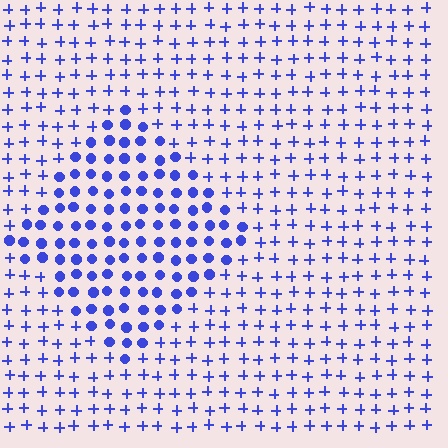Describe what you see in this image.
The image is filled with small blue elements arranged in a uniform grid. A diamond-shaped region contains circles, while the surrounding area contains plus signs. The boundary is defined purely by the change in element shape.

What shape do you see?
I see a diamond.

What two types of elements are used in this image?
The image uses circles inside the diamond region and plus signs outside it.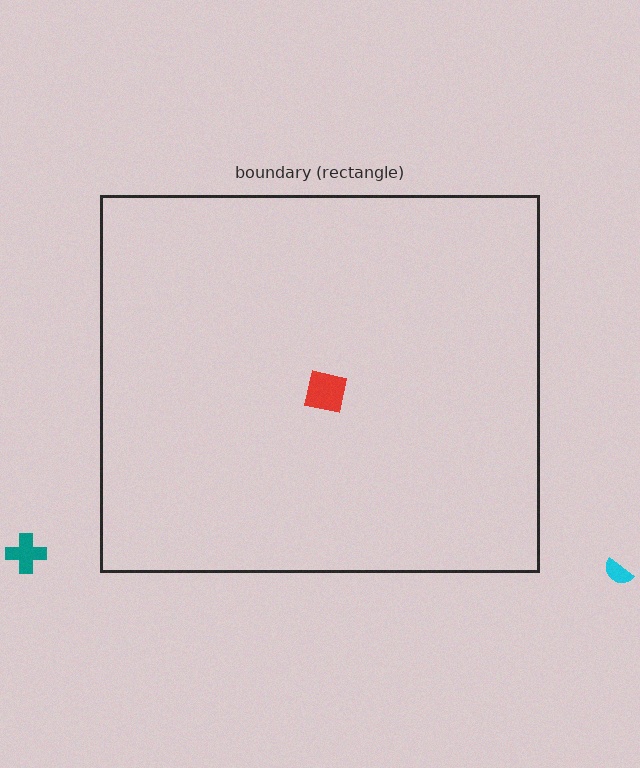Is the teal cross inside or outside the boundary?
Outside.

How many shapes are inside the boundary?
1 inside, 2 outside.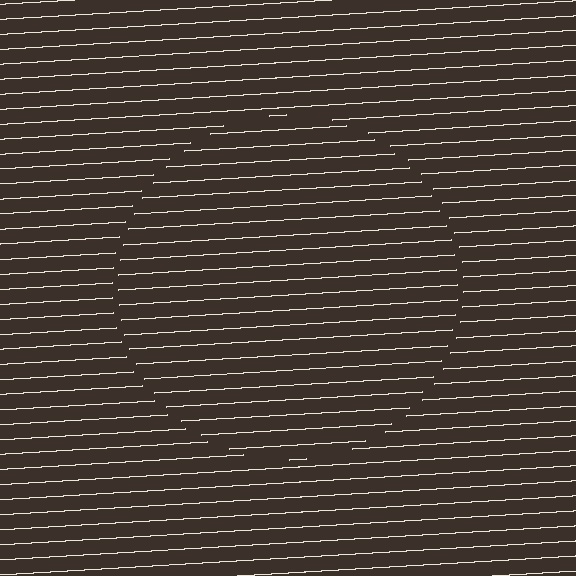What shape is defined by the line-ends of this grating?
An illusory circle. The interior of the shape contains the same grating, shifted by half a period — the contour is defined by the phase discontinuity where line-ends from the inner and outer gratings abut.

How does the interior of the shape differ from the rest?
The interior of the shape contains the same grating, shifted by half a period — the contour is defined by the phase discontinuity where line-ends from the inner and outer gratings abut.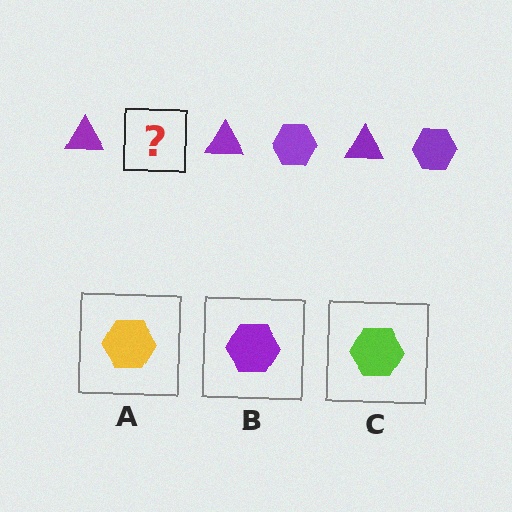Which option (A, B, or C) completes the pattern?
B.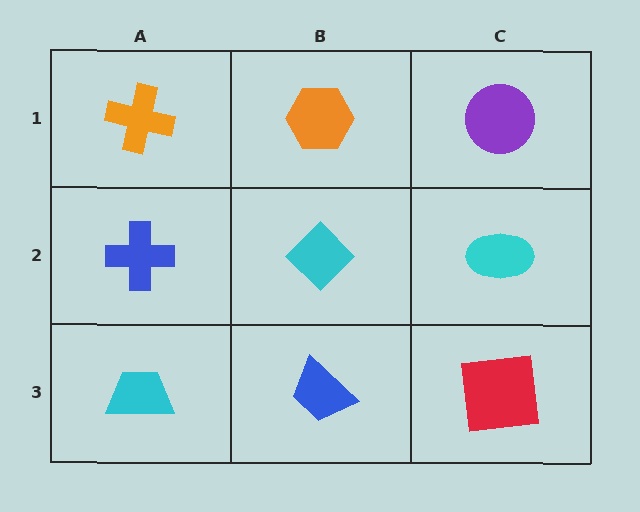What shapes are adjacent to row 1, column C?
A cyan ellipse (row 2, column C), an orange hexagon (row 1, column B).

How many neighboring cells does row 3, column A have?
2.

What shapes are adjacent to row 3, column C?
A cyan ellipse (row 2, column C), a blue trapezoid (row 3, column B).